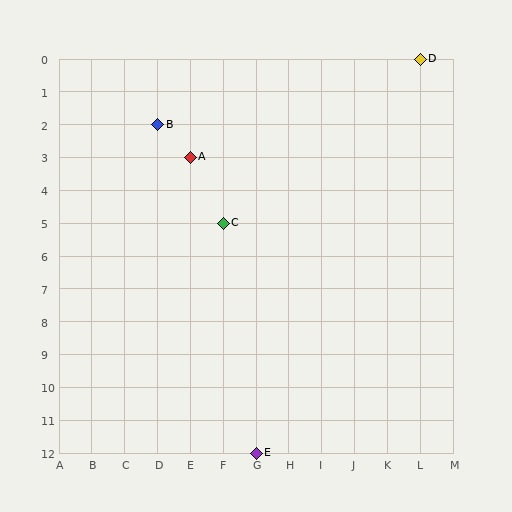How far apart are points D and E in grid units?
Points D and E are 5 columns and 12 rows apart (about 13.0 grid units diagonally).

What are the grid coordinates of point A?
Point A is at grid coordinates (E, 3).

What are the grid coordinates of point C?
Point C is at grid coordinates (F, 5).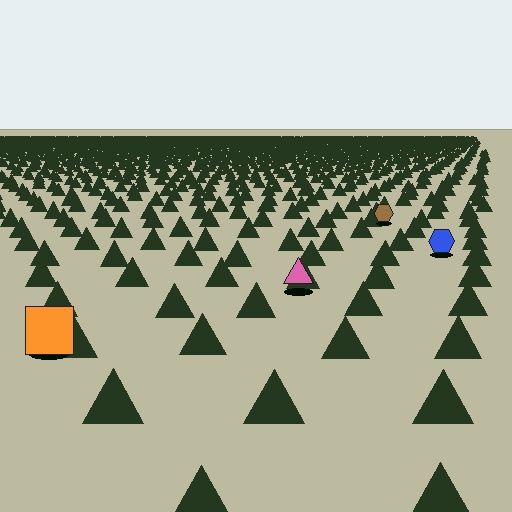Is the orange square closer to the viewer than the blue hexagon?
Yes. The orange square is closer — you can tell from the texture gradient: the ground texture is coarser near it.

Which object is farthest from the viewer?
The brown hexagon is farthest from the viewer. It appears smaller and the ground texture around it is denser.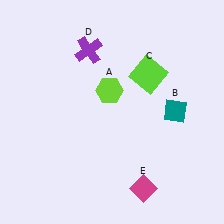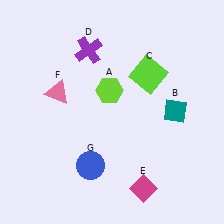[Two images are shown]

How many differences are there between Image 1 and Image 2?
There are 2 differences between the two images.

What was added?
A pink triangle (F), a blue circle (G) were added in Image 2.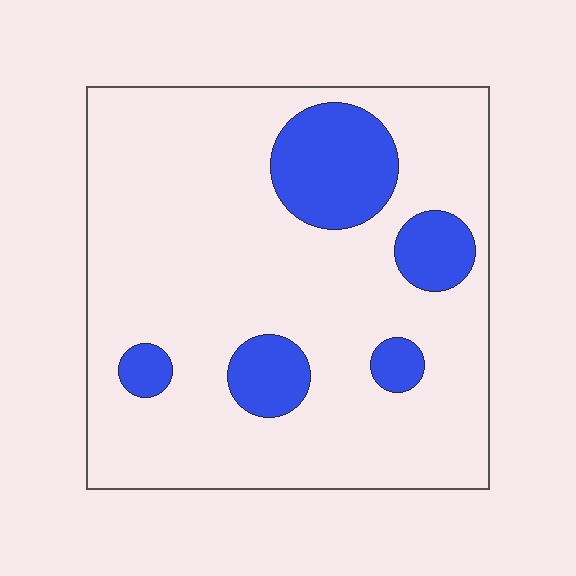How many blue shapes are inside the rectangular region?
5.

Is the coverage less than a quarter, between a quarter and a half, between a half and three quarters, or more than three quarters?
Less than a quarter.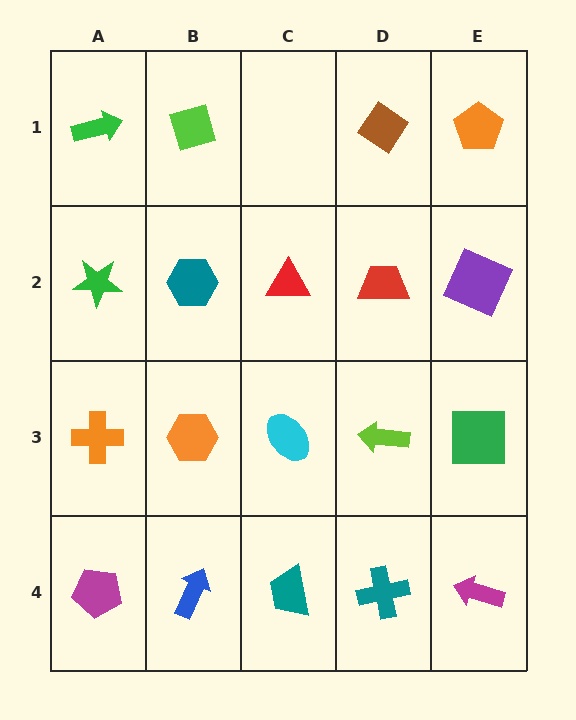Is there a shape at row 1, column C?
No, that cell is empty.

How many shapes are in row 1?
4 shapes.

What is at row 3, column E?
A green square.